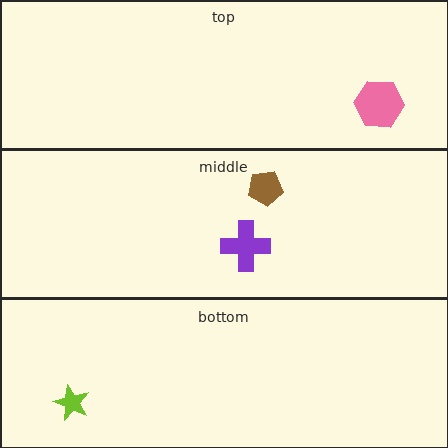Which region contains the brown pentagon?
The middle region.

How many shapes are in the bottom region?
1.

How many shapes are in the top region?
1.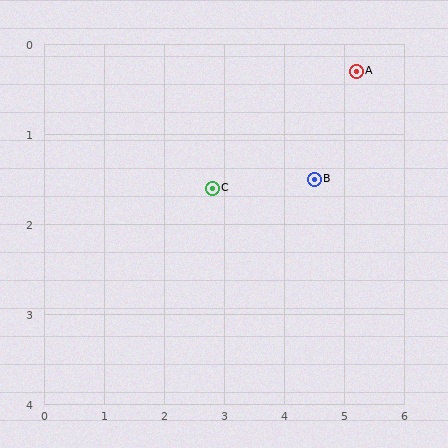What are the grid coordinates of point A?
Point A is at approximately (5.2, 0.3).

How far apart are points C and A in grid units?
Points C and A are about 2.7 grid units apart.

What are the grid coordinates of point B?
Point B is at approximately (4.5, 1.5).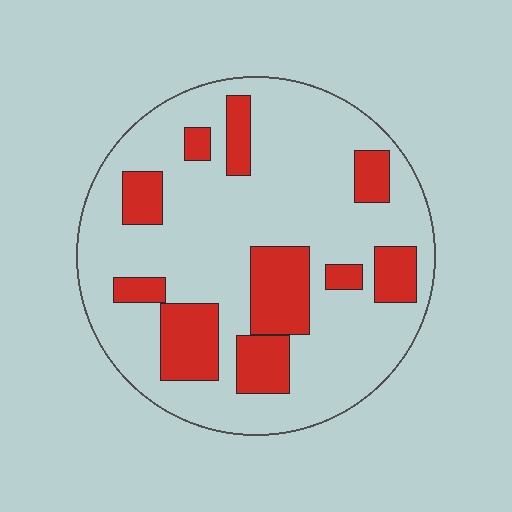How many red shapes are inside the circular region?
10.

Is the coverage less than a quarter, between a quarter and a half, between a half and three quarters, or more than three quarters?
Less than a quarter.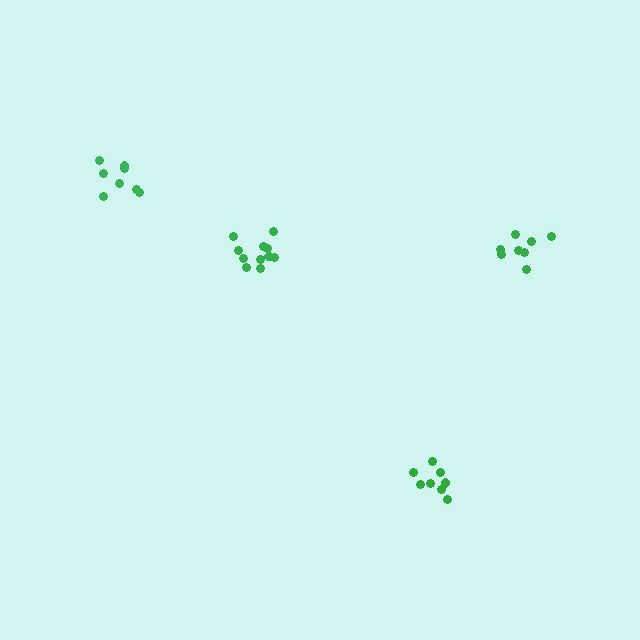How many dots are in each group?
Group 1: 8 dots, Group 2: 8 dots, Group 3: 11 dots, Group 4: 8 dots (35 total).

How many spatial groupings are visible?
There are 4 spatial groupings.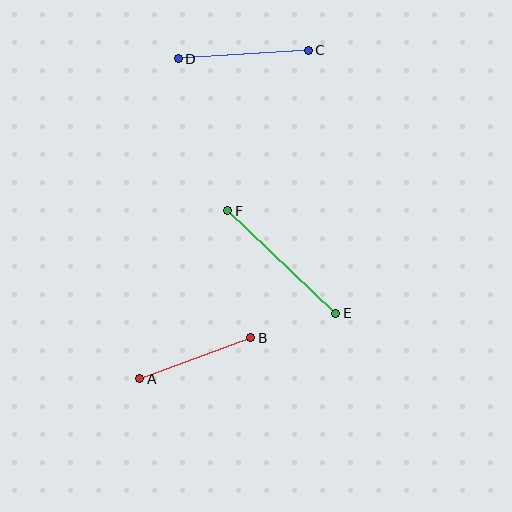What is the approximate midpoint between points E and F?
The midpoint is at approximately (282, 262) pixels.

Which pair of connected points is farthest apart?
Points E and F are farthest apart.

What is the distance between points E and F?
The distance is approximately 149 pixels.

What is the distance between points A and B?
The distance is approximately 118 pixels.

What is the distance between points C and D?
The distance is approximately 131 pixels.